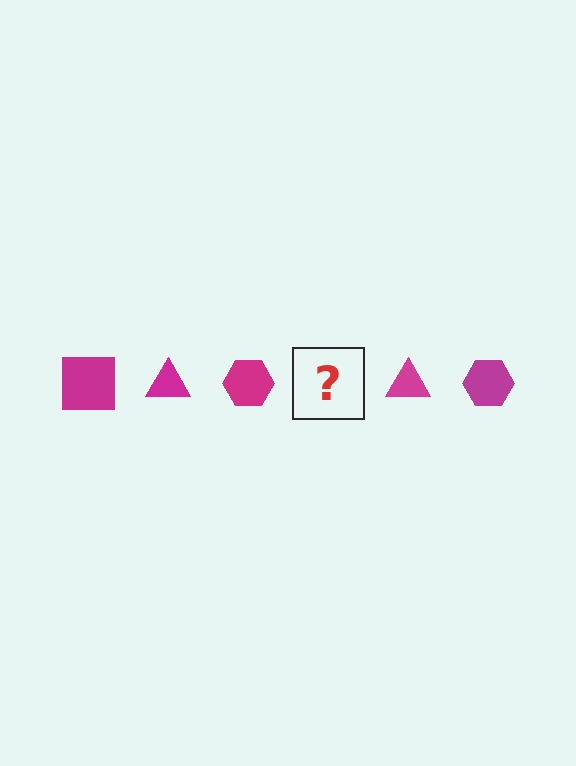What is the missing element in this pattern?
The missing element is a magenta square.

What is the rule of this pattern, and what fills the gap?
The rule is that the pattern cycles through square, triangle, hexagon shapes in magenta. The gap should be filled with a magenta square.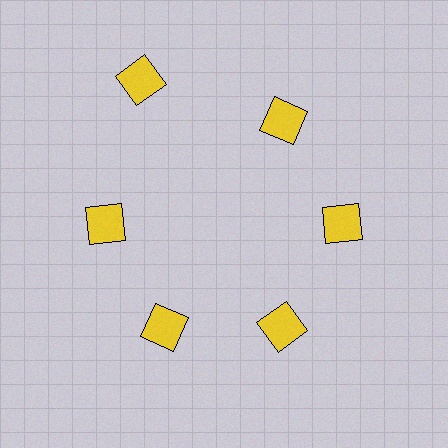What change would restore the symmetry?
The symmetry would be restored by moving it inward, back onto the ring so that all 6 squares sit at equal angles and equal distance from the center.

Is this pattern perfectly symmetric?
No. The 6 yellow squares are arranged in a ring, but one element near the 11 o'clock position is pushed outward from the center, breaking the 6-fold rotational symmetry.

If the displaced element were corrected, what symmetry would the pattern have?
It would have 6-fold rotational symmetry — the pattern would map onto itself every 60 degrees.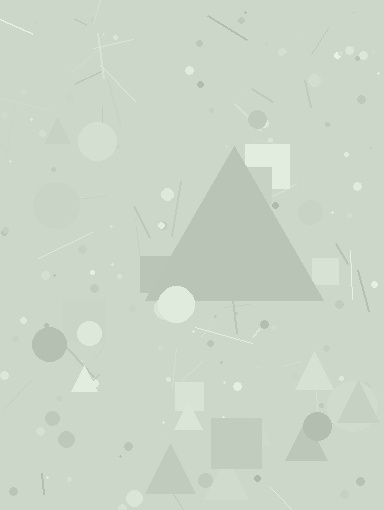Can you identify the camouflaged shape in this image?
The camouflaged shape is a triangle.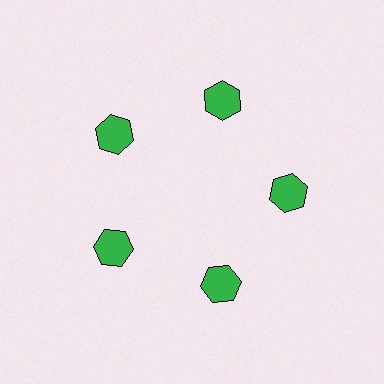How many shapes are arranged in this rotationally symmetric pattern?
There are 5 shapes, arranged in 5 groups of 1.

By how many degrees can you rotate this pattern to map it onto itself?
The pattern maps onto itself every 72 degrees of rotation.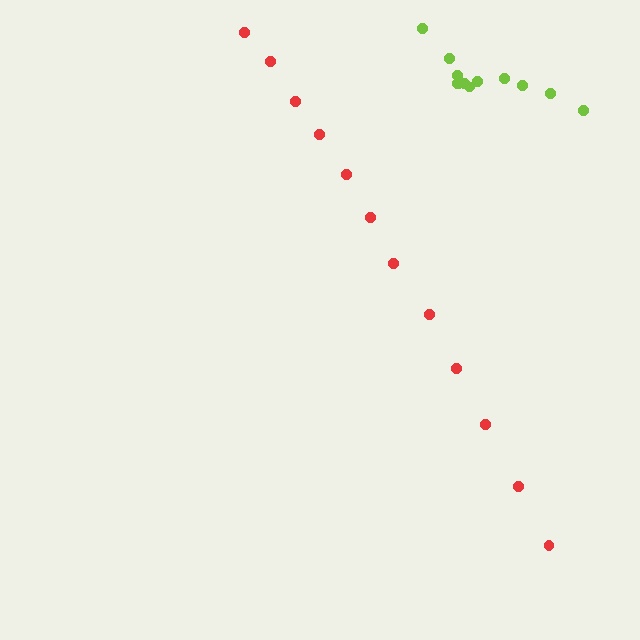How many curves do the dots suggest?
There are 2 distinct paths.